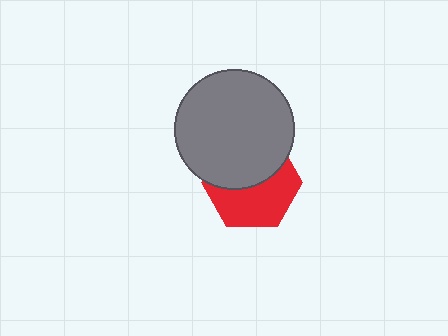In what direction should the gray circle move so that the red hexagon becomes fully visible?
The gray circle should move up. That is the shortest direction to clear the overlap and leave the red hexagon fully visible.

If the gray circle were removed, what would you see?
You would see the complete red hexagon.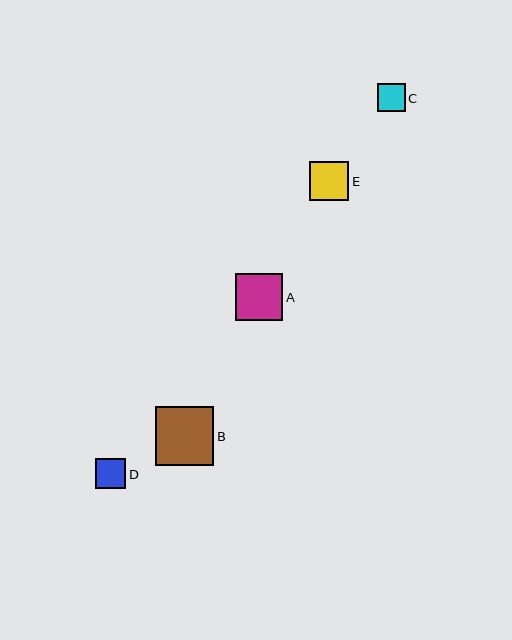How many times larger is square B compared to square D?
Square B is approximately 2.0 times the size of square D.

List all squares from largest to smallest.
From largest to smallest: B, A, E, D, C.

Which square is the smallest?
Square C is the smallest with a size of approximately 27 pixels.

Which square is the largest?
Square B is the largest with a size of approximately 58 pixels.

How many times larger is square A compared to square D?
Square A is approximately 1.6 times the size of square D.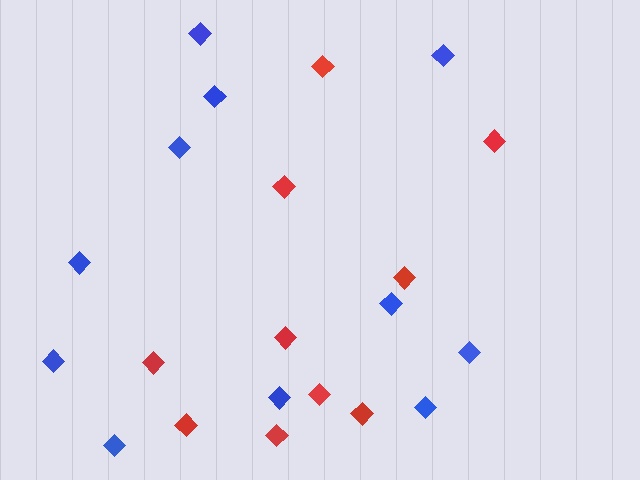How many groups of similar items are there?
There are 2 groups: one group of red diamonds (10) and one group of blue diamonds (11).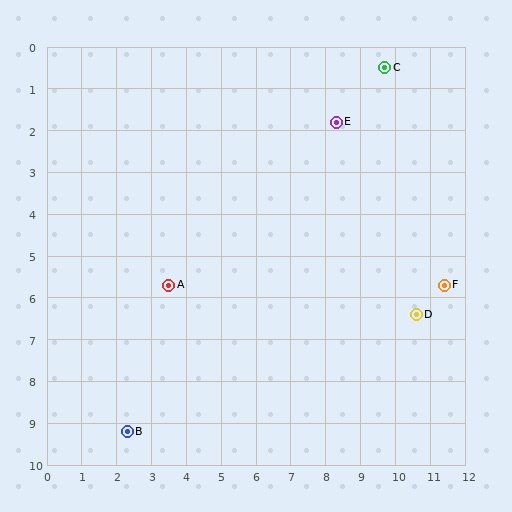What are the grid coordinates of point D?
Point D is at approximately (10.6, 6.4).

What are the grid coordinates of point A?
Point A is at approximately (3.5, 5.7).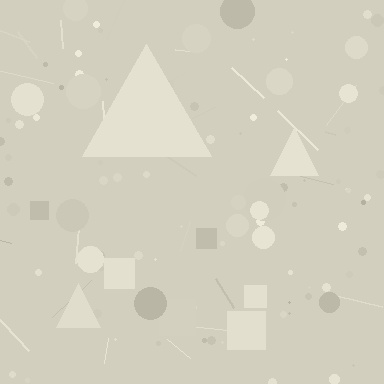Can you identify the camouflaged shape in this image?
The camouflaged shape is a triangle.